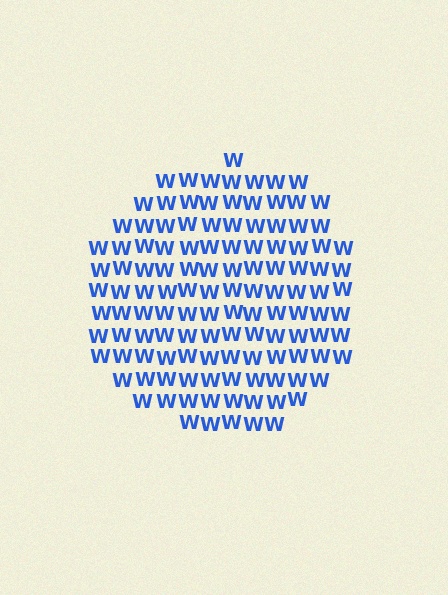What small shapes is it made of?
It is made of small letter W's.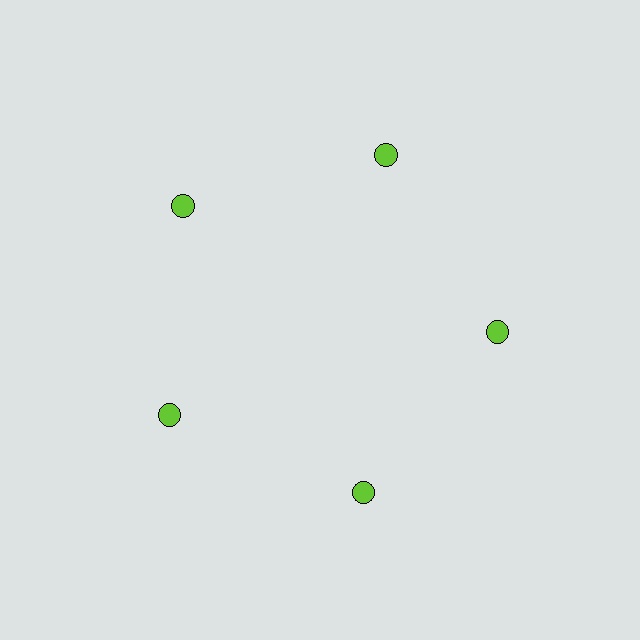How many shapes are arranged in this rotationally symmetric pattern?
There are 5 shapes, arranged in 5 groups of 1.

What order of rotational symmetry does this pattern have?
This pattern has 5-fold rotational symmetry.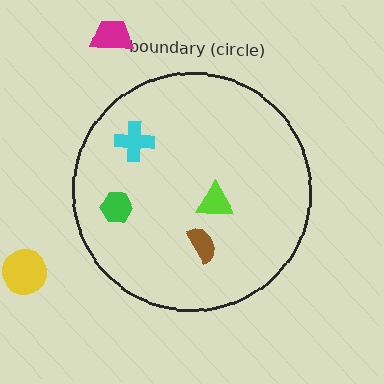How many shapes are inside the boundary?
4 inside, 2 outside.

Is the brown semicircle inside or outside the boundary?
Inside.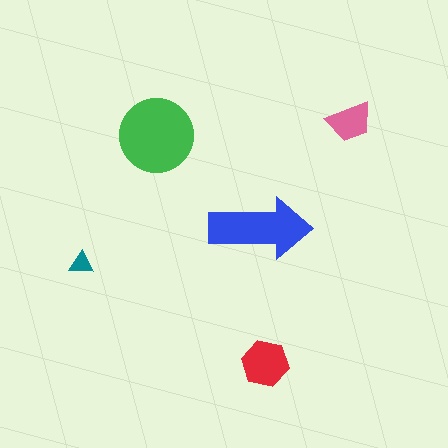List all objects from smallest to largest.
The teal triangle, the pink trapezoid, the red hexagon, the blue arrow, the green circle.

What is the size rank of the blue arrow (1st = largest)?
2nd.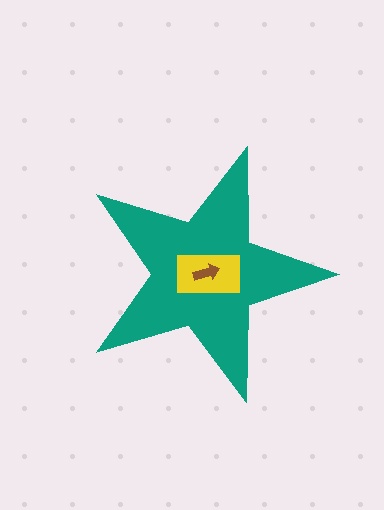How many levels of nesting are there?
3.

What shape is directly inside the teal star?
The yellow rectangle.